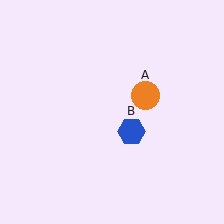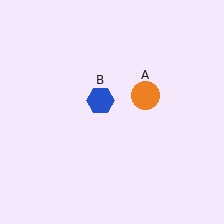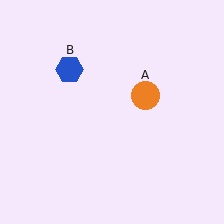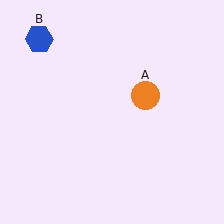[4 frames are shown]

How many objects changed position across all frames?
1 object changed position: blue hexagon (object B).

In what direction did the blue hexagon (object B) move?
The blue hexagon (object B) moved up and to the left.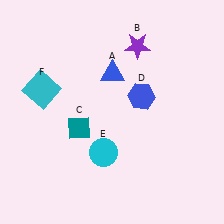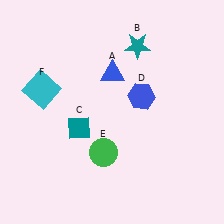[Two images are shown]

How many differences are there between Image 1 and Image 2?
There are 2 differences between the two images.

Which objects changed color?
B changed from purple to teal. E changed from cyan to green.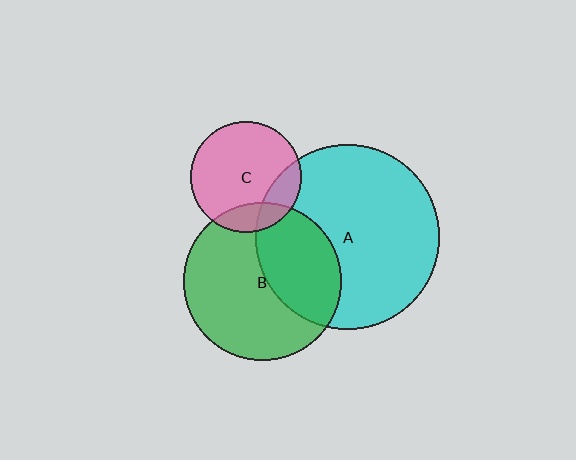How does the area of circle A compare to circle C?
Approximately 2.8 times.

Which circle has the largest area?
Circle A (cyan).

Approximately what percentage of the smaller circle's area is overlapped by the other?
Approximately 40%.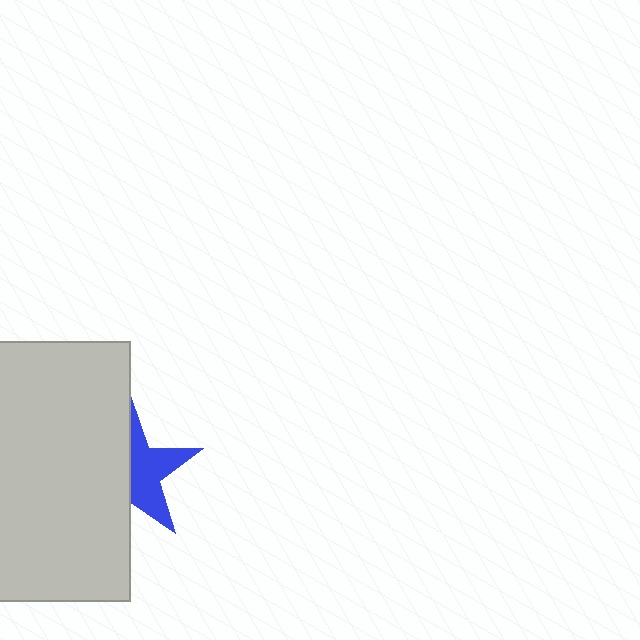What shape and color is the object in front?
The object in front is a light gray rectangle.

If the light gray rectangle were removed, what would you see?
You would see the complete blue star.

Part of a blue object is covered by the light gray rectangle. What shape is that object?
It is a star.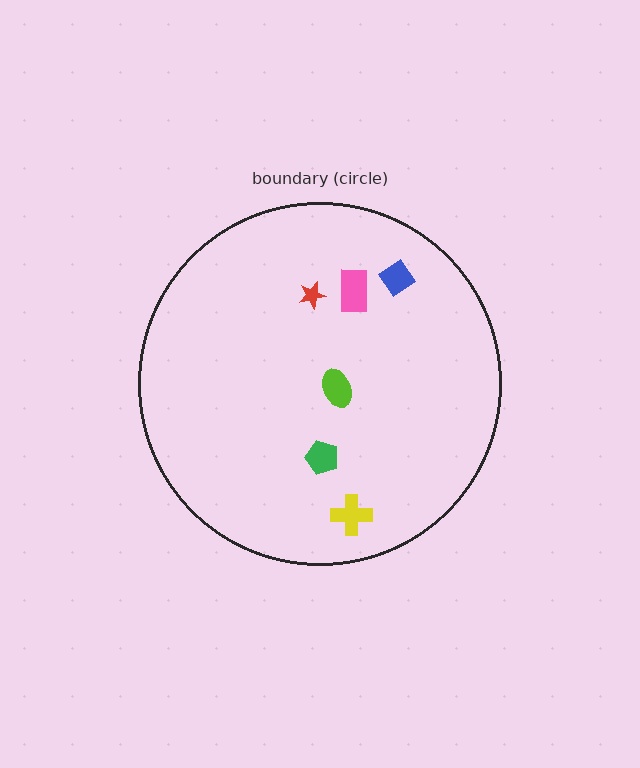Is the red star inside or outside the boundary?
Inside.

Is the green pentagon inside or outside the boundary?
Inside.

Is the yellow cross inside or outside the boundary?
Inside.